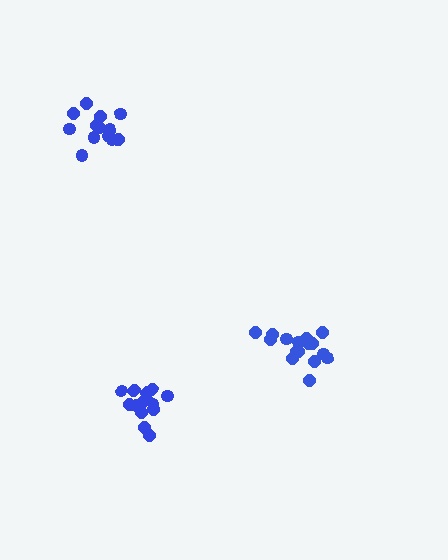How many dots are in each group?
Group 1: 18 dots, Group 2: 14 dots, Group 3: 15 dots (47 total).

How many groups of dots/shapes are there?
There are 3 groups.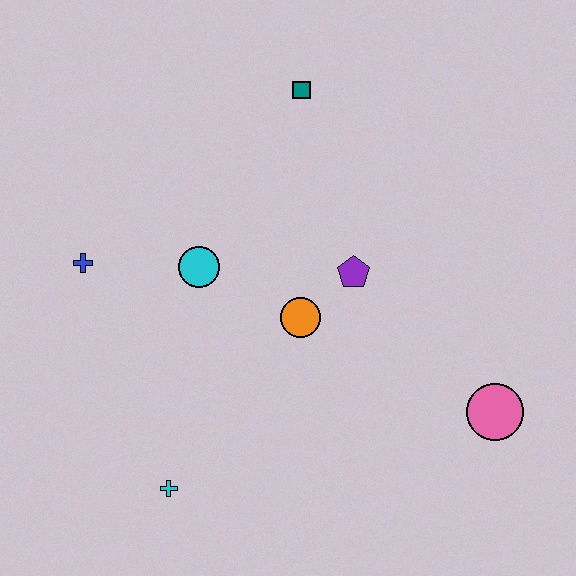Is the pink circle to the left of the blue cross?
No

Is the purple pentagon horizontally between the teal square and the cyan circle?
No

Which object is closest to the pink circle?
The purple pentagon is closest to the pink circle.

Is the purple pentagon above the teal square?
No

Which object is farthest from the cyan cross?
The teal square is farthest from the cyan cross.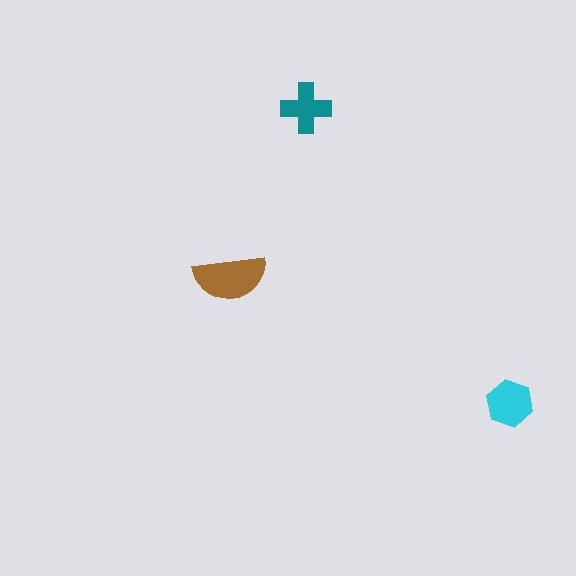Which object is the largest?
The brown semicircle.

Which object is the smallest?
The teal cross.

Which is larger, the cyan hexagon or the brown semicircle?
The brown semicircle.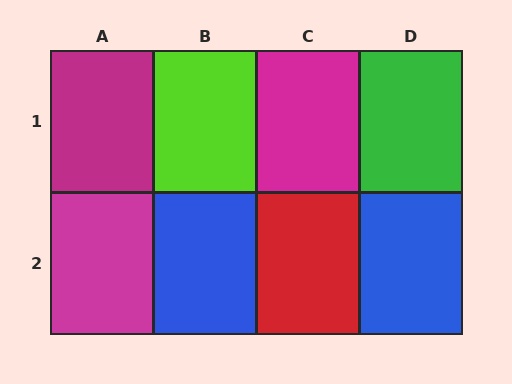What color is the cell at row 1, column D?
Green.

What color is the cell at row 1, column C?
Magenta.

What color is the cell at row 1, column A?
Magenta.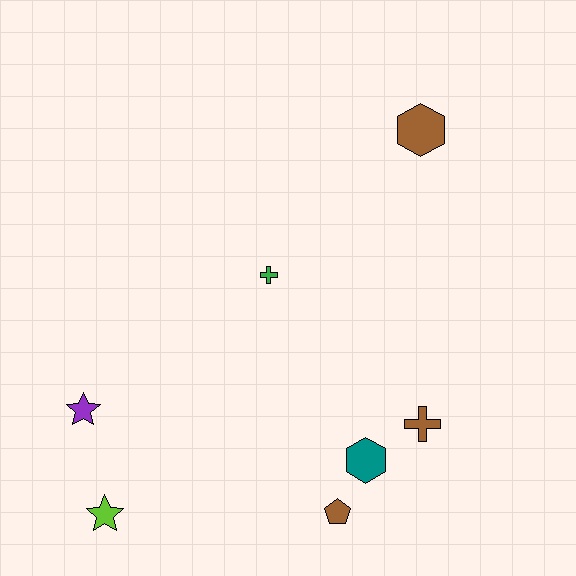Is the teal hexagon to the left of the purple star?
No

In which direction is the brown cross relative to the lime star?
The brown cross is to the right of the lime star.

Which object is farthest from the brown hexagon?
The lime star is farthest from the brown hexagon.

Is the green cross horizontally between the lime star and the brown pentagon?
Yes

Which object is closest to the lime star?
The purple star is closest to the lime star.